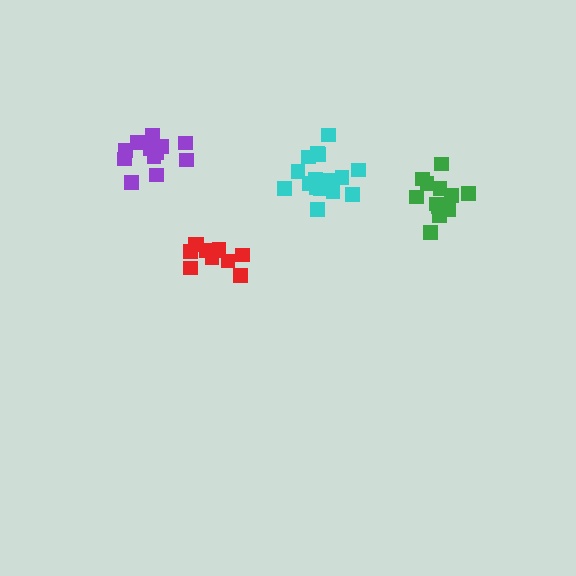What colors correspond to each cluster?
The clusters are colored: red, green, cyan, purple.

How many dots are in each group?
Group 1: 12 dots, Group 2: 12 dots, Group 3: 18 dots, Group 4: 13 dots (55 total).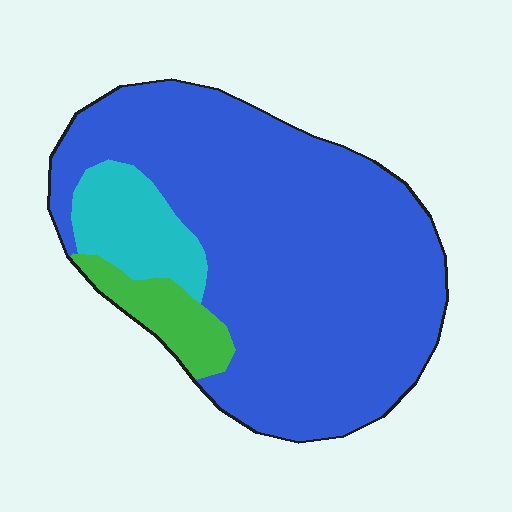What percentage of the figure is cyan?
Cyan takes up about one eighth (1/8) of the figure.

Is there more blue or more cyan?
Blue.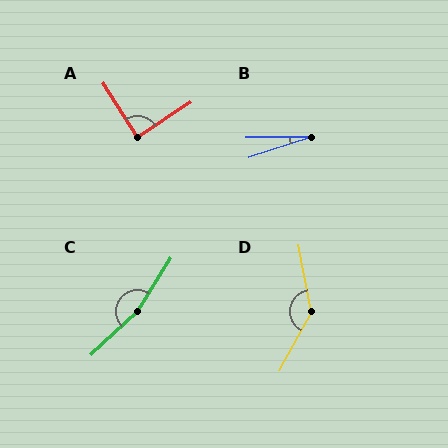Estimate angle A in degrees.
Approximately 89 degrees.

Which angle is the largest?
C, at approximately 165 degrees.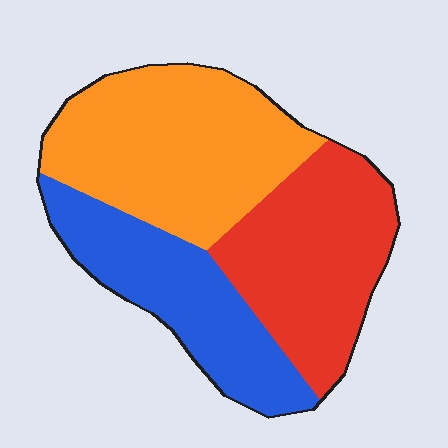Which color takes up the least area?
Blue, at roughly 25%.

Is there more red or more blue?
Red.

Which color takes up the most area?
Orange, at roughly 40%.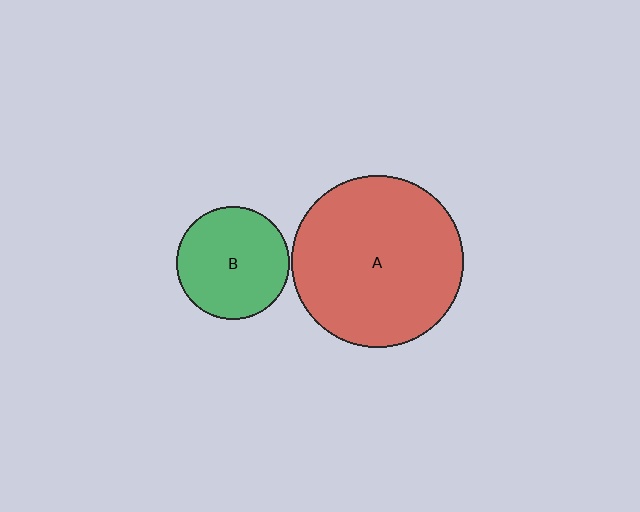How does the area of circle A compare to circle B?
Approximately 2.3 times.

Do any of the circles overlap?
No, none of the circles overlap.